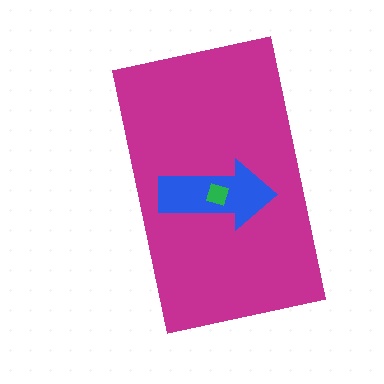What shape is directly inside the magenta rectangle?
The blue arrow.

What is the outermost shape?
The magenta rectangle.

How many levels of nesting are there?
3.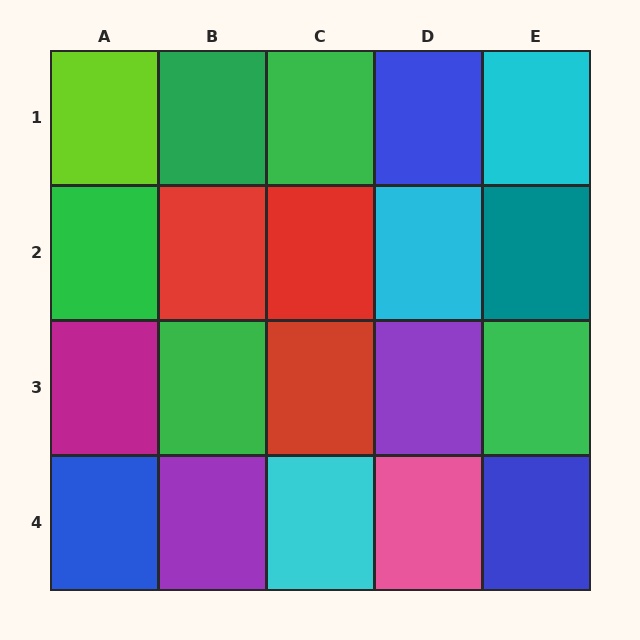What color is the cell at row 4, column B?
Purple.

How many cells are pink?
1 cell is pink.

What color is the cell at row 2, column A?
Green.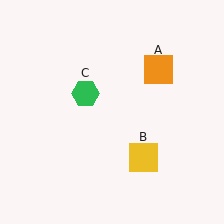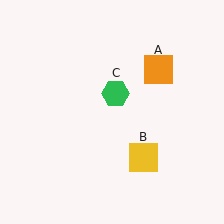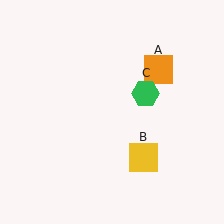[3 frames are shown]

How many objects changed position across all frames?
1 object changed position: green hexagon (object C).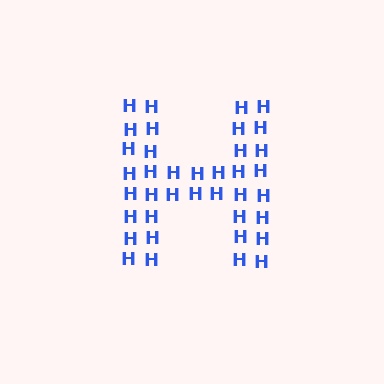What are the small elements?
The small elements are letter H's.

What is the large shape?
The large shape is the letter H.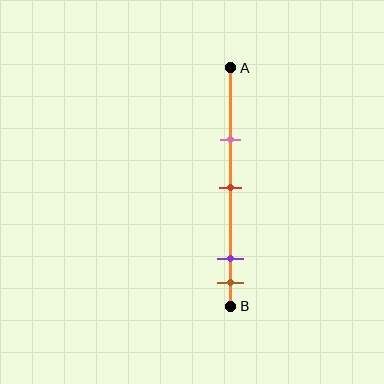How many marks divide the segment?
There are 4 marks dividing the segment.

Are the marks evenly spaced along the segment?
No, the marks are not evenly spaced.